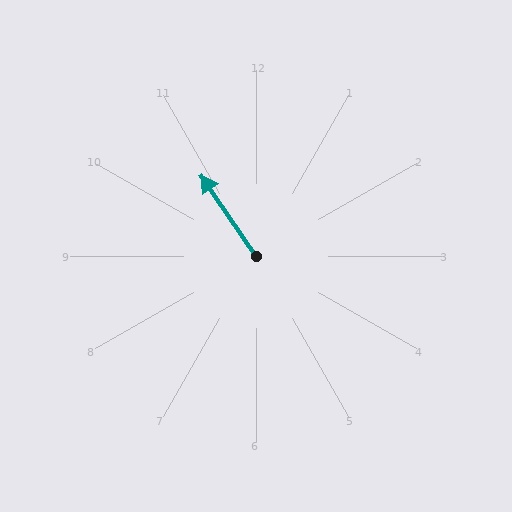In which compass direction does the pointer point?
Northwest.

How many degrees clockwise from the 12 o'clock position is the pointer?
Approximately 326 degrees.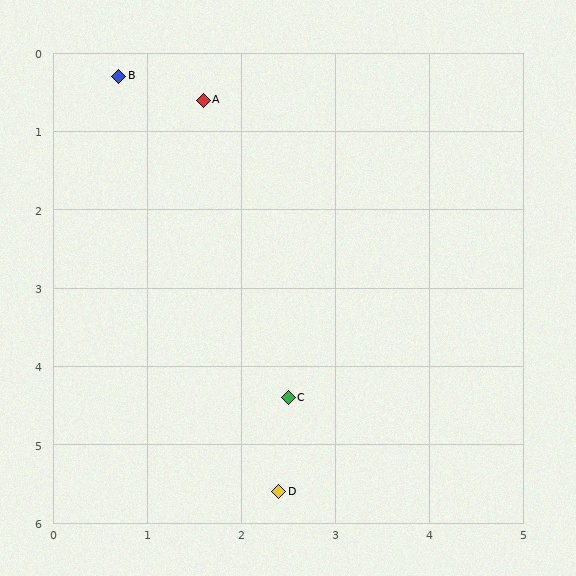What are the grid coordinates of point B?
Point B is at approximately (0.7, 0.3).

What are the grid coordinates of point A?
Point A is at approximately (1.6, 0.6).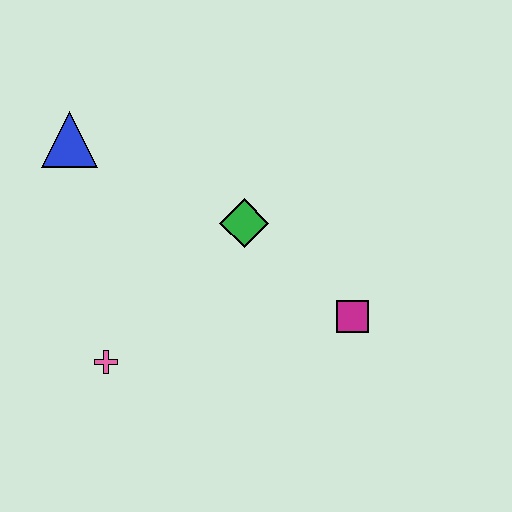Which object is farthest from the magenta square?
The blue triangle is farthest from the magenta square.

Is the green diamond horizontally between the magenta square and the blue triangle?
Yes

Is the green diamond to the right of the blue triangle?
Yes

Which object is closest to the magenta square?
The green diamond is closest to the magenta square.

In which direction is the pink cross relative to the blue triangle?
The pink cross is below the blue triangle.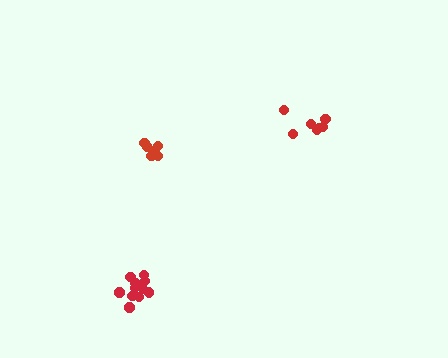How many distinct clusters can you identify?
There are 3 distinct clusters.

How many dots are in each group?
Group 1: 7 dots, Group 2: 7 dots, Group 3: 12 dots (26 total).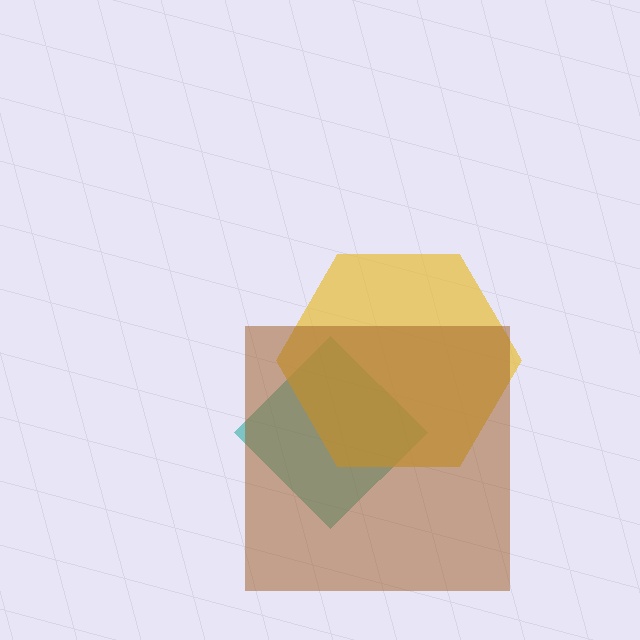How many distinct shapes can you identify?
There are 3 distinct shapes: a teal diamond, a yellow hexagon, a brown square.